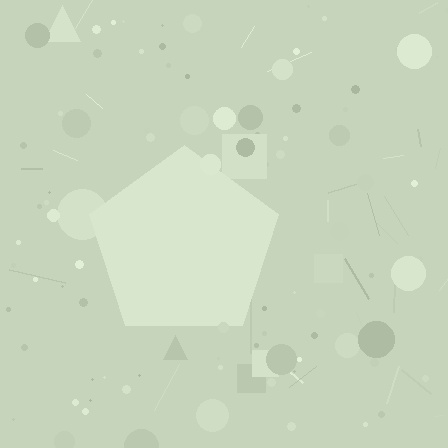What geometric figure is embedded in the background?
A pentagon is embedded in the background.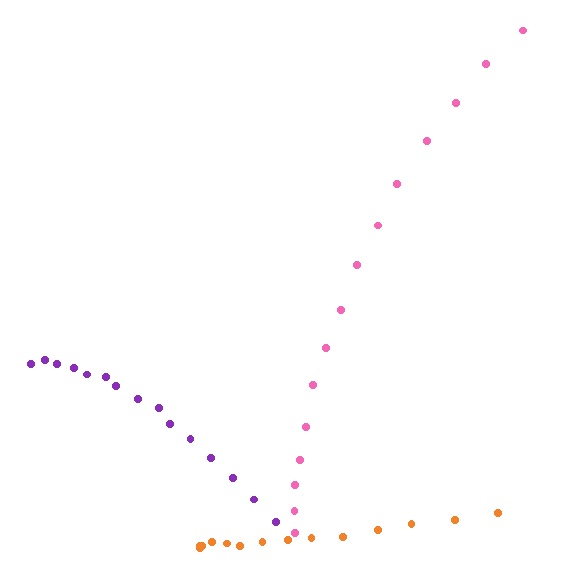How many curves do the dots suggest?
There are 3 distinct paths.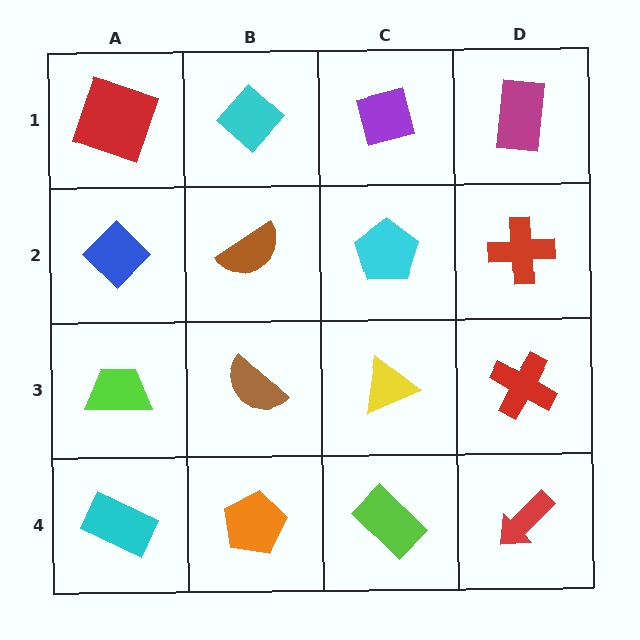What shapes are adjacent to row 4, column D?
A red cross (row 3, column D), a lime rectangle (row 4, column C).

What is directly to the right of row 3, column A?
A brown semicircle.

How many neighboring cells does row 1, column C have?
3.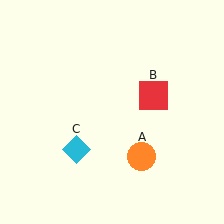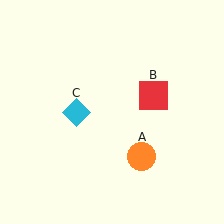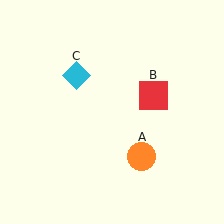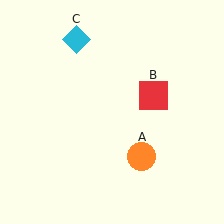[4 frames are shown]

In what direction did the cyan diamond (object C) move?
The cyan diamond (object C) moved up.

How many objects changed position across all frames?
1 object changed position: cyan diamond (object C).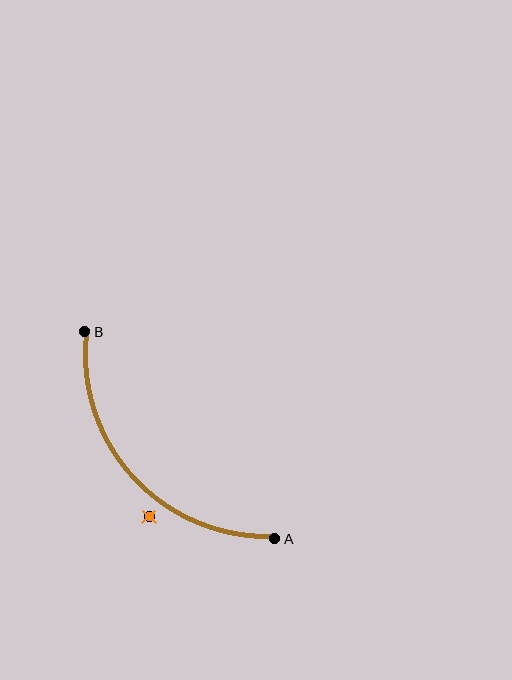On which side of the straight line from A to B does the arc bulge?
The arc bulges below and to the left of the straight line connecting A and B.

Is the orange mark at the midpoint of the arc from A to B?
No — the orange mark does not lie on the arc at all. It sits slightly outside the curve.